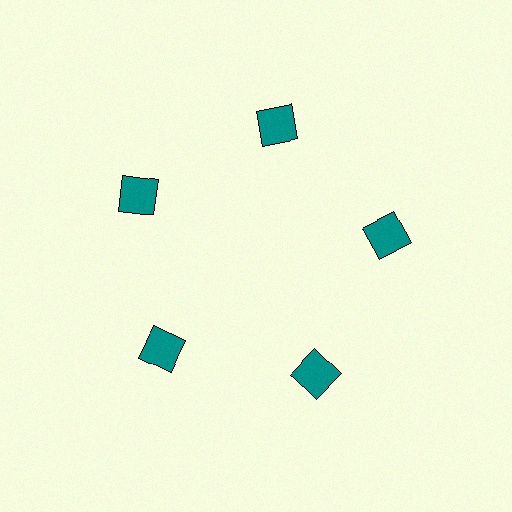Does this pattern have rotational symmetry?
Yes, this pattern has 5-fold rotational symmetry. It looks the same after rotating 72 degrees around the center.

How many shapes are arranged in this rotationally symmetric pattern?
There are 5 shapes, arranged in 5 groups of 1.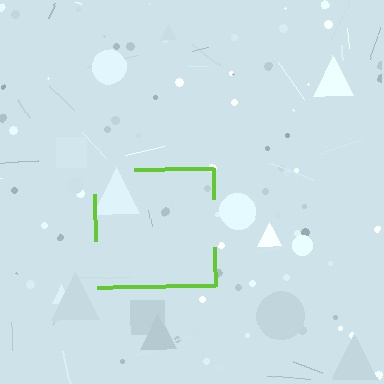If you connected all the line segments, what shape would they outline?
They would outline a square.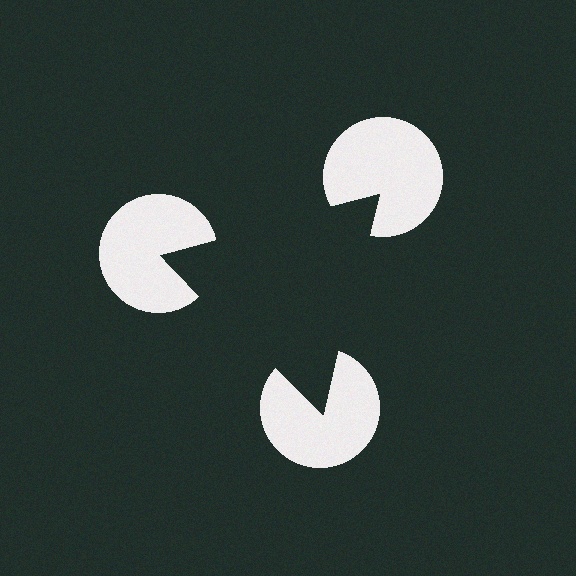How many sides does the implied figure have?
3 sides.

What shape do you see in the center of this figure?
An illusory triangle — its edges are inferred from the aligned wedge cuts in the pac-man discs, not physically drawn.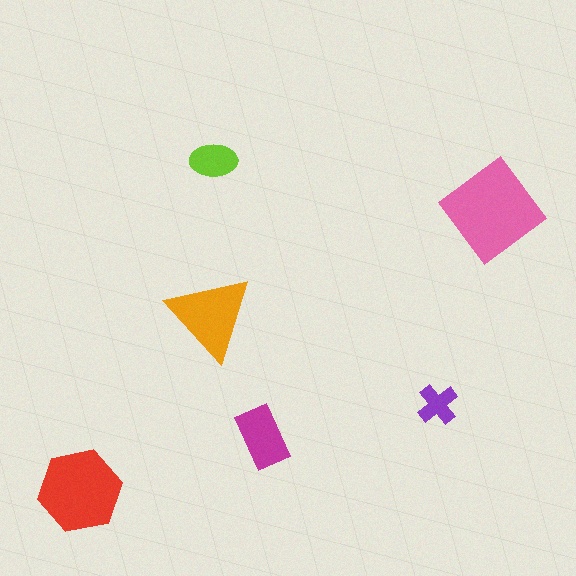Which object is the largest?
The pink diamond.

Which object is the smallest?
The purple cross.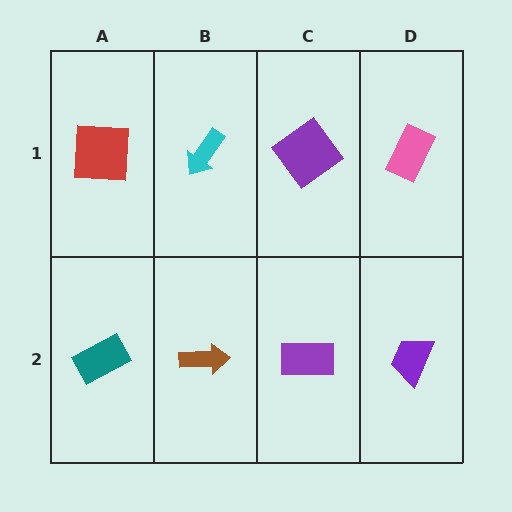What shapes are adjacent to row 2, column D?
A pink rectangle (row 1, column D), a purple rectangle (row 2, column C).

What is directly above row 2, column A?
A red square.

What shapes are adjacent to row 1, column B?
A brown arrow (row 2, column B), a red square (row 1, column A), a purple diamond (row 1, column C).